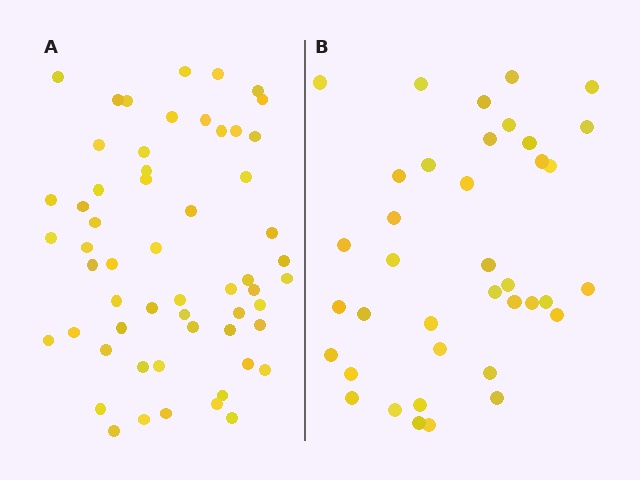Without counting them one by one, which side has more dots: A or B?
Region A (the left region) has more dots.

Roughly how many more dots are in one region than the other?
Region A has approximately 20 more dots than region B.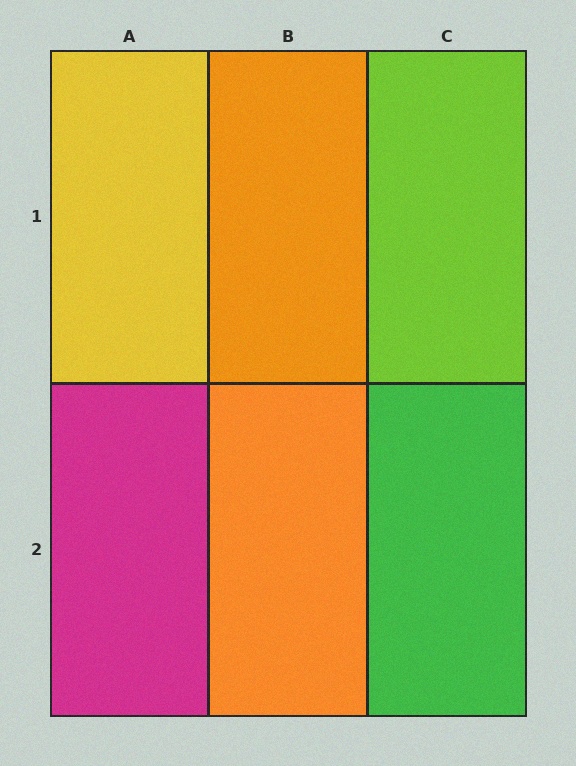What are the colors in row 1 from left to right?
Yellow, orange, lime.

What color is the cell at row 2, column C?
Green.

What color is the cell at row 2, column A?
Magenta.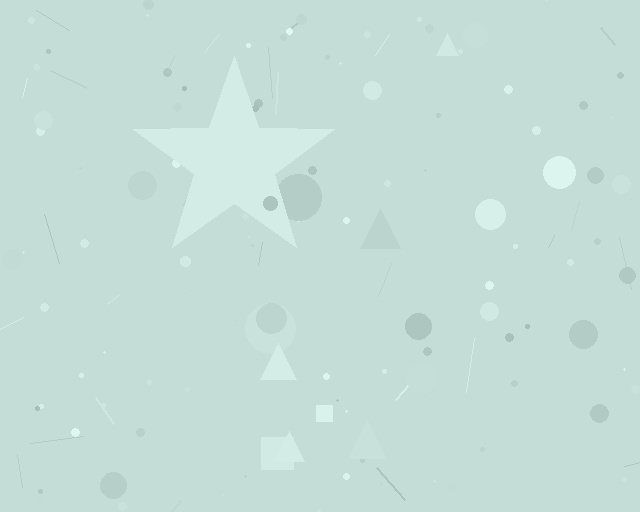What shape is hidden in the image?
A star is hidden in the image.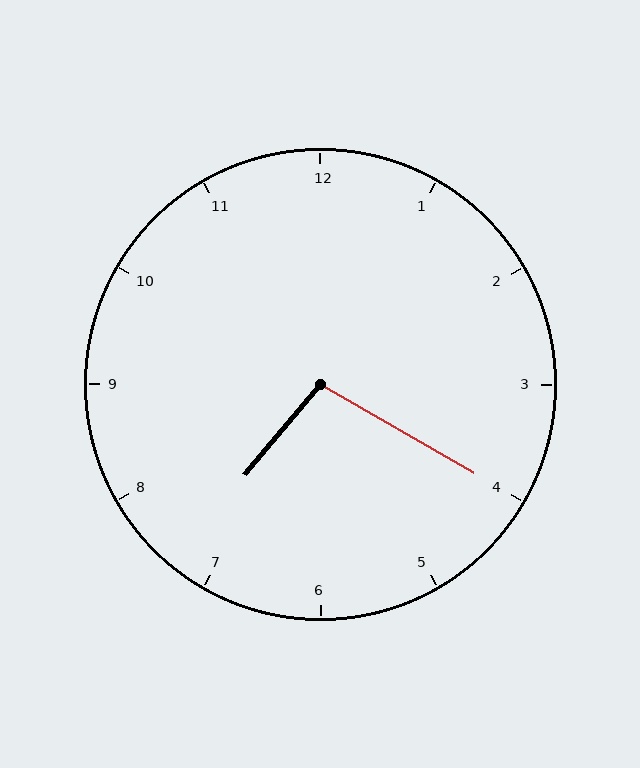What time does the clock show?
7:20.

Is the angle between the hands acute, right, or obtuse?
It is obtuse.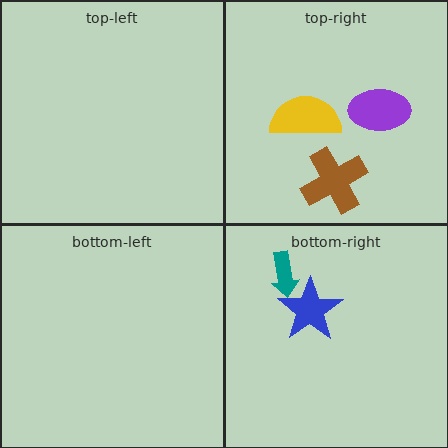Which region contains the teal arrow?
The bottom-right region.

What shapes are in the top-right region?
The brown cross, the purple ellipse, the yellow semicircle.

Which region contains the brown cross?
The top-right region.